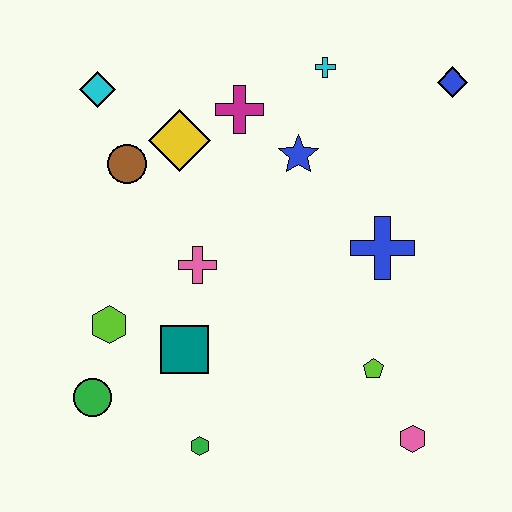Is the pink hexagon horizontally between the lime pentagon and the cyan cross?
No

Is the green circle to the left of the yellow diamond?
Yes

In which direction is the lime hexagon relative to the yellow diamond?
The lime hexagon is below the yellow diamond.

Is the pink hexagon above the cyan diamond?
No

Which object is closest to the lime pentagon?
The pink hexagon is closest to the lime pentagon.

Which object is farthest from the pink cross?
The blue diamond is farthest from the pink cross.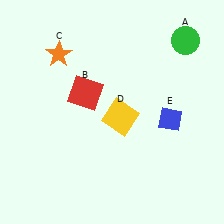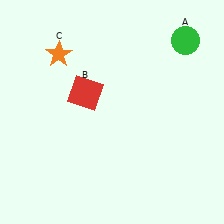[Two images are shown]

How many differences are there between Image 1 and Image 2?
There are 2 differences between the two images.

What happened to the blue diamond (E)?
The blue diamond (E) was removed in Image 2. It was in the bottom-right area of Image 1.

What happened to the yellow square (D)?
The yellow square (D) was removed in Image 2. It was in the bottom-right area of Image 1.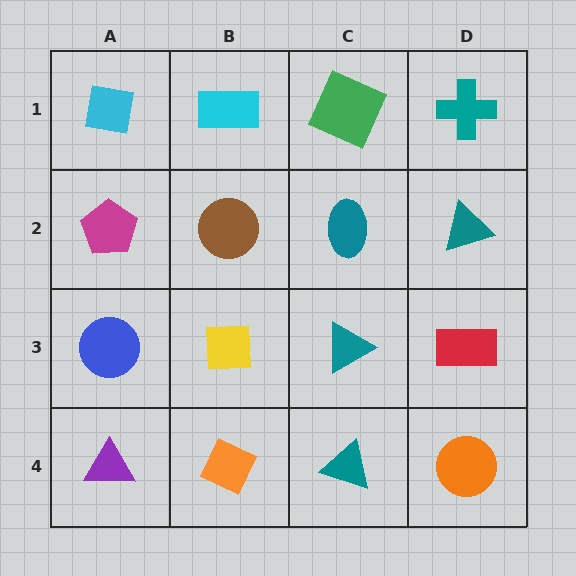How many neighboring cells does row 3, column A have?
3.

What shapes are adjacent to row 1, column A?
A magenta pentagon (row 2, column A), a cyan rectangle (row 1, column B).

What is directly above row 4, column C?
A teal triangle.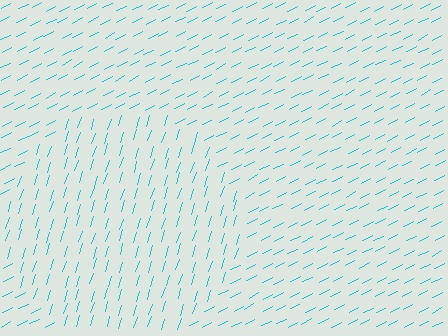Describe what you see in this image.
The image is filled with small cyan line segments. A circle region in the image has lines oriented differently from the surrounding lines, creating a visible texture boundary.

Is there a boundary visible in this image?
Yes, there is a texture boundary formed by a change in line orientation.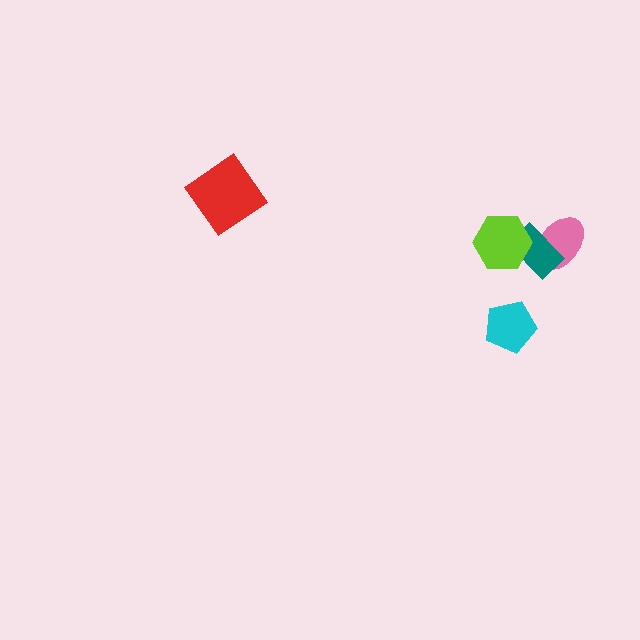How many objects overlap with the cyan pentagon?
0 objects overlap with the cyan pentagon.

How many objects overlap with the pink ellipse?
1 object overlaps with the pink ellipse.